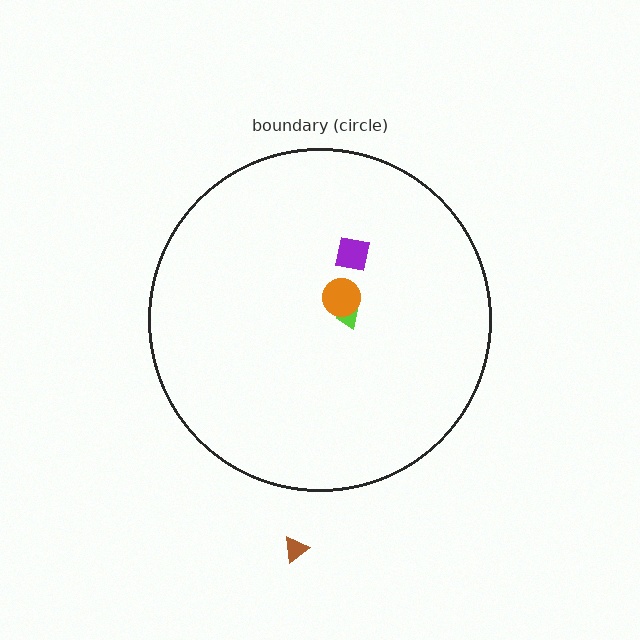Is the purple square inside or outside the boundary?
Inside.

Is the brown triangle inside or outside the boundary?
Outside.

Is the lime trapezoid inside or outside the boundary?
Inside.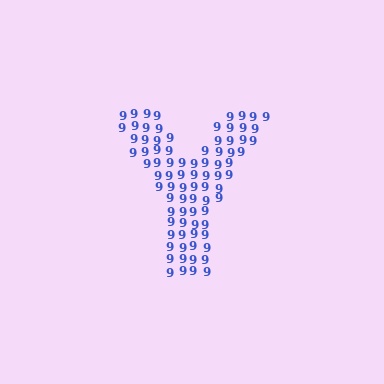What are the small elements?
The small elements are digit 9's.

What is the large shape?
The large shape is the letter Y.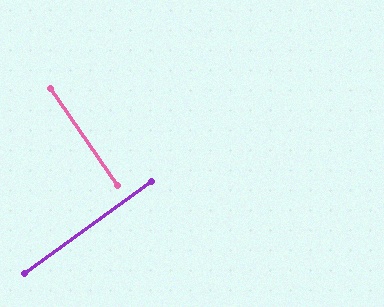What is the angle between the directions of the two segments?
Approximately 89 degrees.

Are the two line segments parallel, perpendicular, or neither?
Perpendicular — they meet at approximately 89°.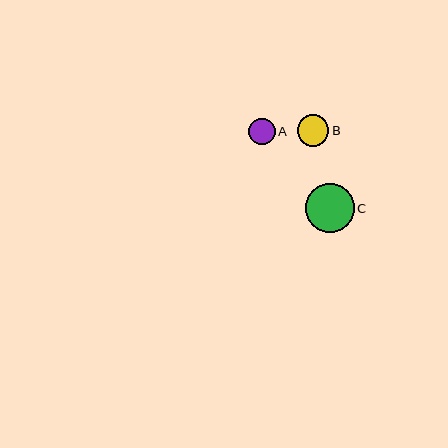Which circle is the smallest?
Circle A is the smallest with a size of approximately 26 pixels.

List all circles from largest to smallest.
From largest to smallest: C, B, A.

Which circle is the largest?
Circle C is the largest with a size of approximately 49 pixels.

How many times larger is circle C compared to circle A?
Circle C is approximately 1.9 times the size of circle A.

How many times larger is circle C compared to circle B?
Circle C is approximately 1.6 times the size of circle B.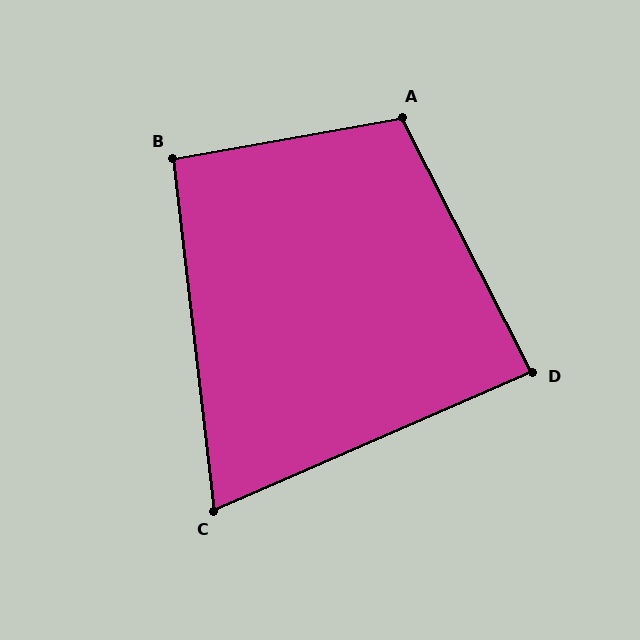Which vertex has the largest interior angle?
A, at approximately 107 degrees.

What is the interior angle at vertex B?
Approximately 93 degrees (approximately right).